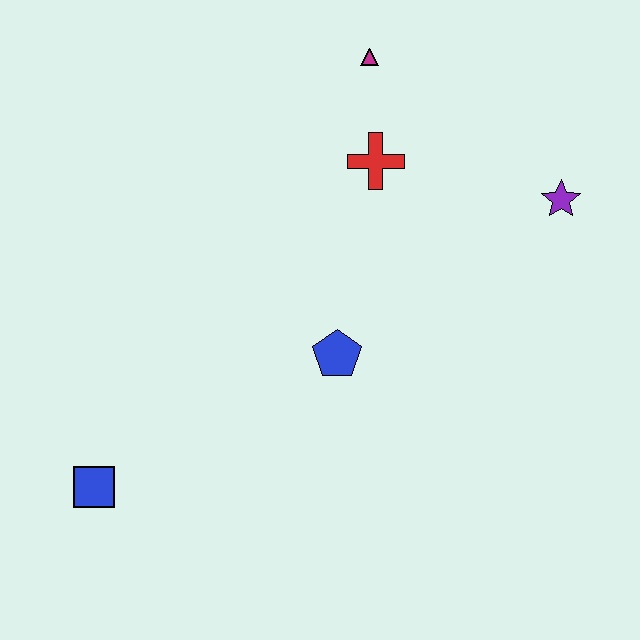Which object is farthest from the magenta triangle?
The blue square is farthest from the magenta triangle.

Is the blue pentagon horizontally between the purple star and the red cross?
No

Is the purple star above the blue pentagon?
Yes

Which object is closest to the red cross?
The magenta triangle is closest to the red cross.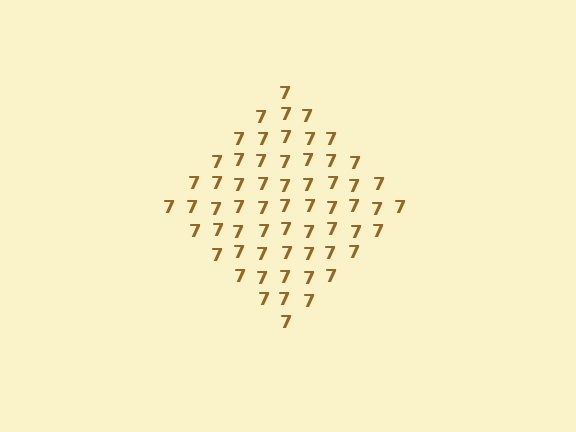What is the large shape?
The large shape is a diamond.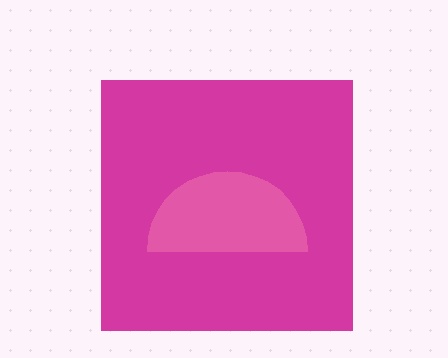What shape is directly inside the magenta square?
The pink semicircle.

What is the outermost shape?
The magenta square.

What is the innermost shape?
The pink semicircle.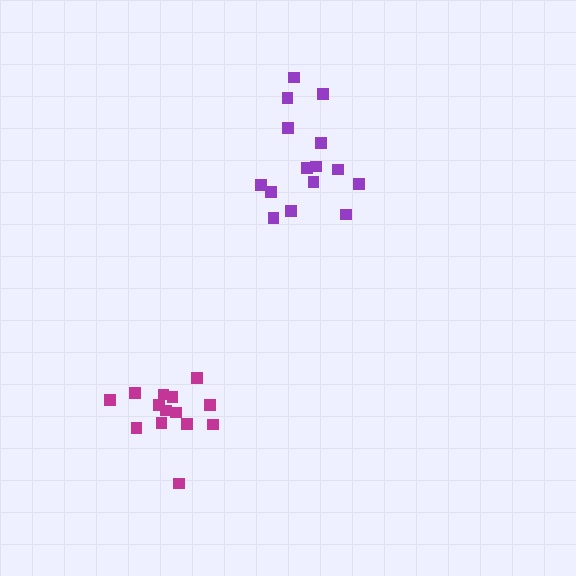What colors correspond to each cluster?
The clusters are colored: purple, magenta.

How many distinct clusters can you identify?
There are 2 distinct clusters.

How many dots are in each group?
Group 1: 15 dots, Group 2: 14 dots (29 total).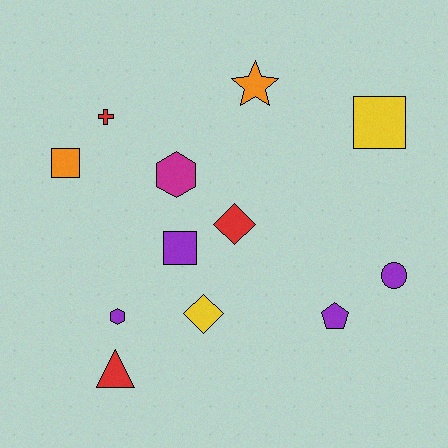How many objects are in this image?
There are 12 objects.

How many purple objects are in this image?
There are 4 purple objects.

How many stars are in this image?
There is 1 star.